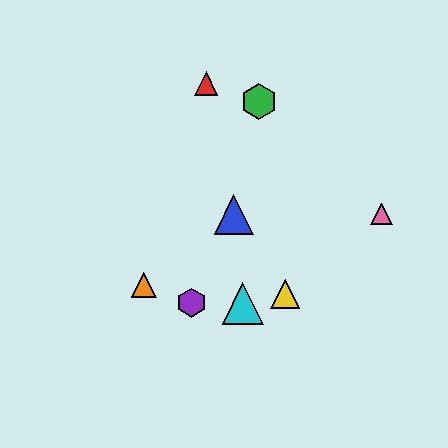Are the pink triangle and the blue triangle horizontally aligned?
Yes, both are at y≈214.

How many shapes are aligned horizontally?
2 shapes (the blue triangle, the pink triangle) are aligned horizontally.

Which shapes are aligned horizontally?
The blue triangle, the pink triangle are aligned horizontally.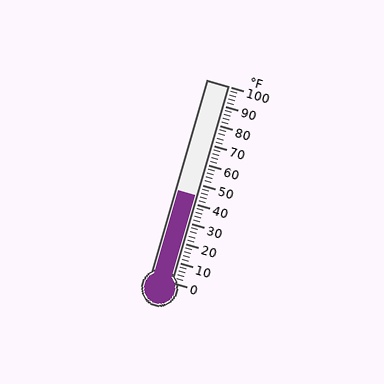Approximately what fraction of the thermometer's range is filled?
The thermometer is filled to approximately 45% of its range.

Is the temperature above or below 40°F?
The temperature is above 40°F.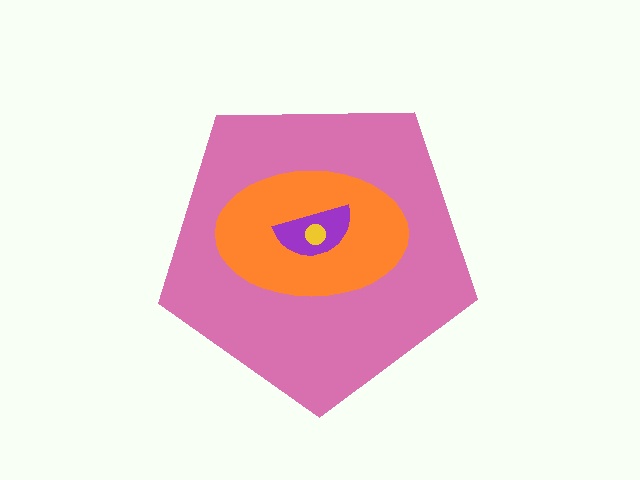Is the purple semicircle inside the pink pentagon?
Yes.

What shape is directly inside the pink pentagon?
The orange ellipse.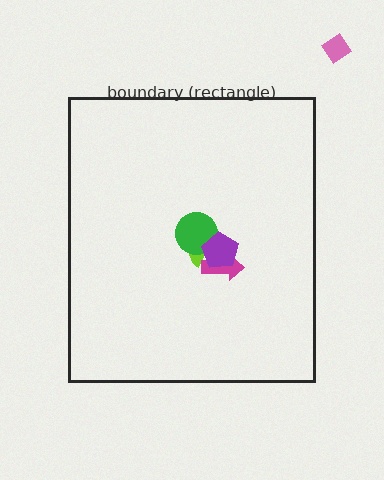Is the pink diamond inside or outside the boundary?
Outside.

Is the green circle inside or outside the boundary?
Inside.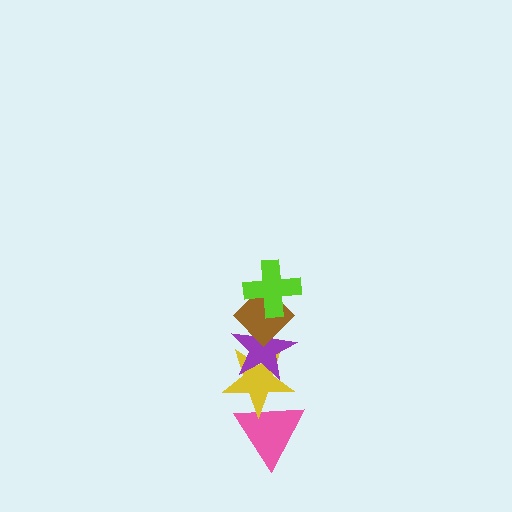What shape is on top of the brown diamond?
The lime cross is on top of the brown diamond.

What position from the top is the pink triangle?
The pink triangle is 5th from the top.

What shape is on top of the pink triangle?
The yellow star is on top of the pink triangle.